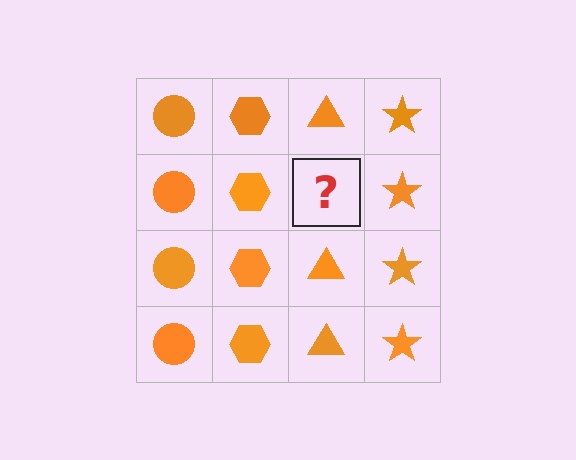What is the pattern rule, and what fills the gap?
The rule is that each column has a consistent shape. The gap should be filled with an orange triangle.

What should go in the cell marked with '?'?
The missing cell should contain an orange triangle.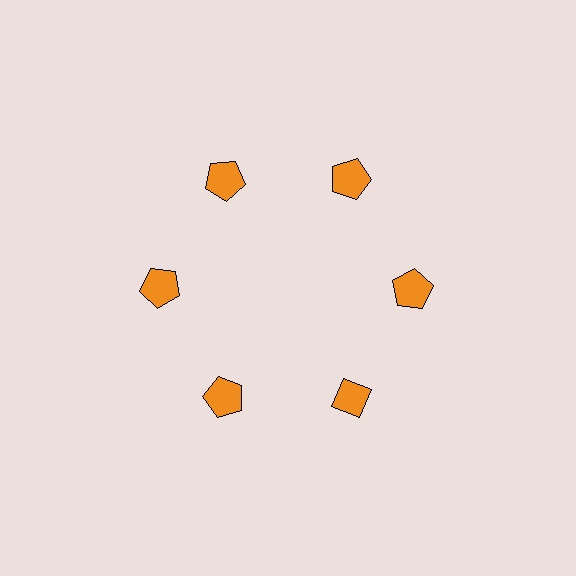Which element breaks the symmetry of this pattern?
The orange diamond at roughly the 5 o'clock position breaks the symmetry. All other shapes are orange pentagons.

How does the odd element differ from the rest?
It has a different shape: diamond instead of pentagon.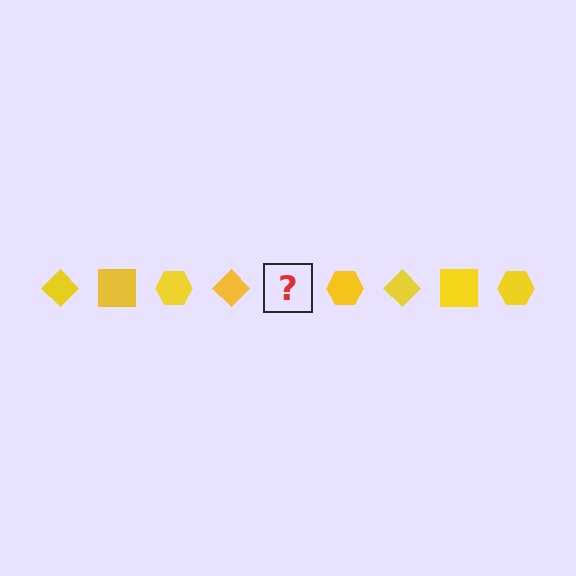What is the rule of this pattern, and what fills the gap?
The rule is that the pattern cycles through diamond, square, hexagon shapes in yellow. The gap should be filled with a yellow square.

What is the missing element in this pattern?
The missing element is a yellow square.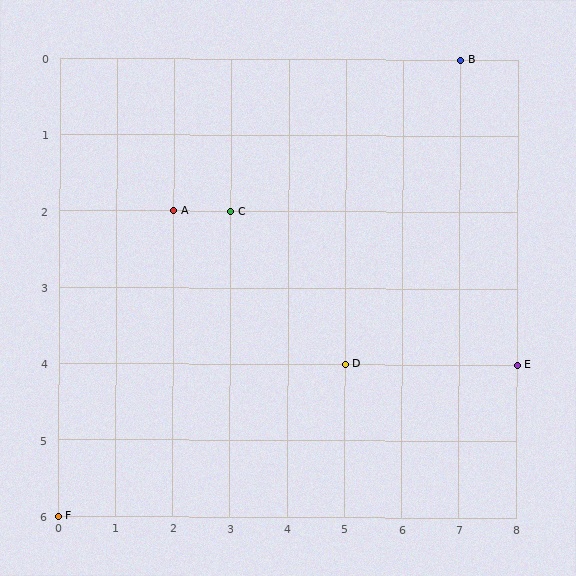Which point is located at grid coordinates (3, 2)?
Point C is at (3, 2).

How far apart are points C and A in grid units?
Points C and A are 1 column apart.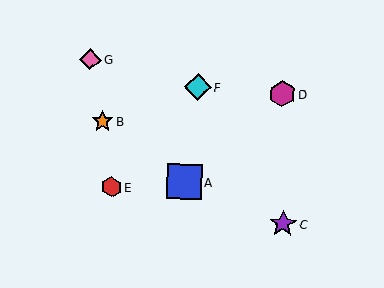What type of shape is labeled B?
Shape B is an orange star.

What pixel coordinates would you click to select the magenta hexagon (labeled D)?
Click at (282, 94) to select the magenta hexagon D.